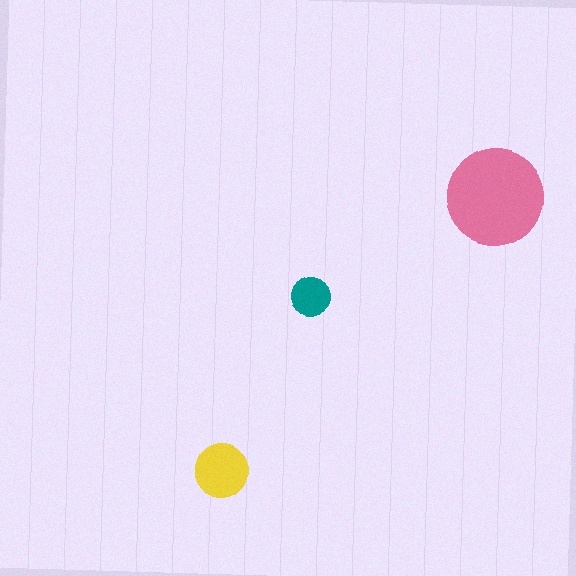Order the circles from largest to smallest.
the pink one, the yellow one, the teal one.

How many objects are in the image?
There are 3 objects in the image.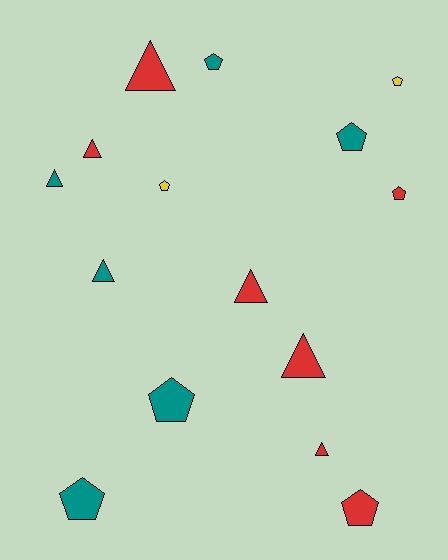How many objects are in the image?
There are 15 objects.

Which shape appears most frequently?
Pentagon, with 8 objects.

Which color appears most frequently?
Red, with 7 objects.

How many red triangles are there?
There are 5 red triangles.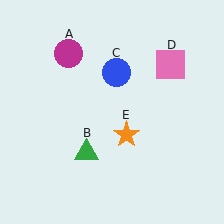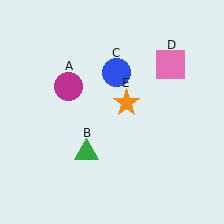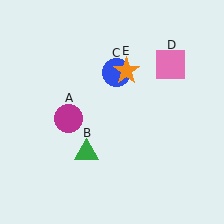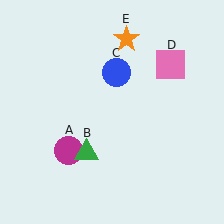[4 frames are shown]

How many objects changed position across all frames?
2 objects changed position: magenta circle (object A), orange star (object E).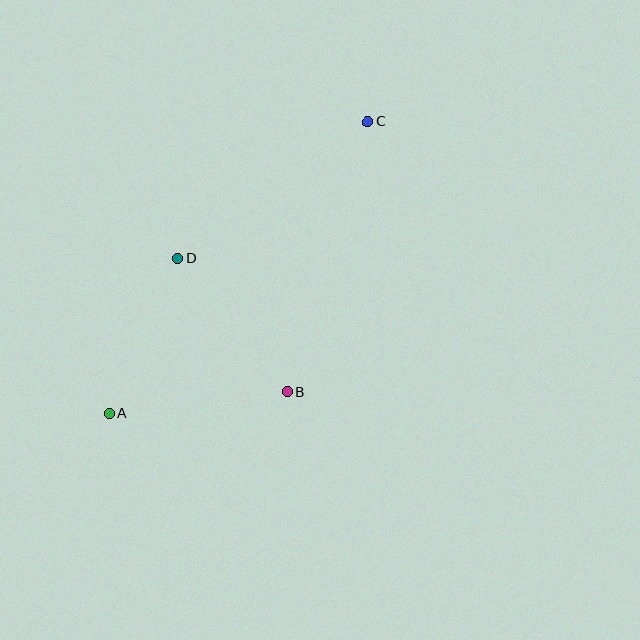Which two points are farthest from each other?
Points A and C are farthest from each other.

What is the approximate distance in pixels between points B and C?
The distance between B and C is approximately 282 pixels.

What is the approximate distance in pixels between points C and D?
The distance between C and D is approximately 234 pixels.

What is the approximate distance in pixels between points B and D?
The distance between B and D is approximately 173 pixels.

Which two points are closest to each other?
Points A and D are closest to each other.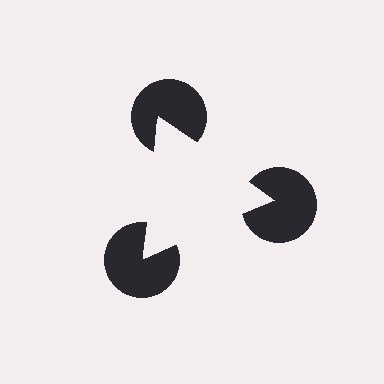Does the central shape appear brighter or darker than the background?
It typically appears slightly brighter than the background, even though no actual brightness change is drawn.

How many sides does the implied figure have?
3 sides.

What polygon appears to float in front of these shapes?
An illusory triangle — its edges are inferred from the aligned wedge cuts in the pac-man discs, not physically drawn.